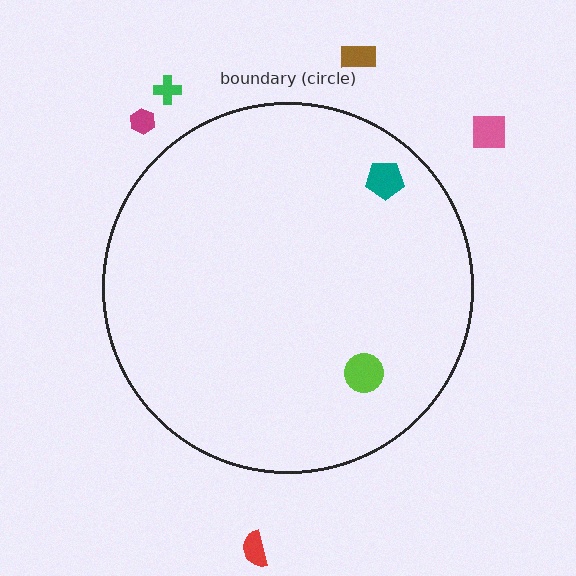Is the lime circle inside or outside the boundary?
Inside.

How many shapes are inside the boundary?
2 inside, 5 outside.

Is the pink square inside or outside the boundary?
Outside.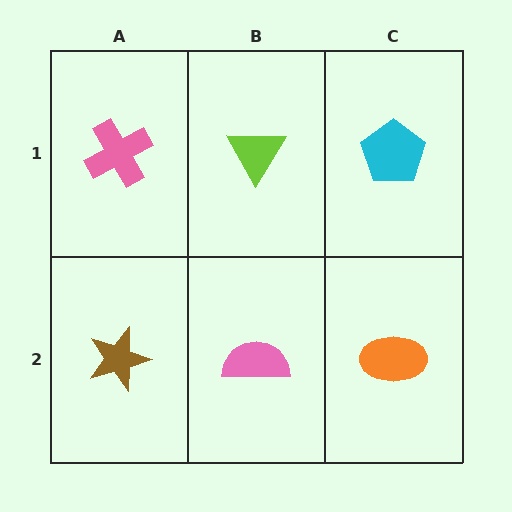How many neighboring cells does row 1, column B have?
3.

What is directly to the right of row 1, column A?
A lime triangle.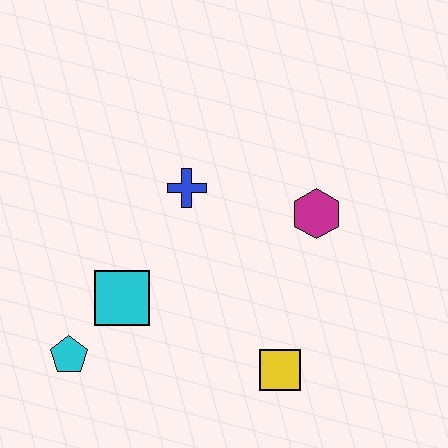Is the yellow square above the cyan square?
No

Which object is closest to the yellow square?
The magenta hexagon is closest to the yellow square.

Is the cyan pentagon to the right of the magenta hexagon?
No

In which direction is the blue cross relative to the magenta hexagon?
The blue cross is to the left of the magenta hexagon.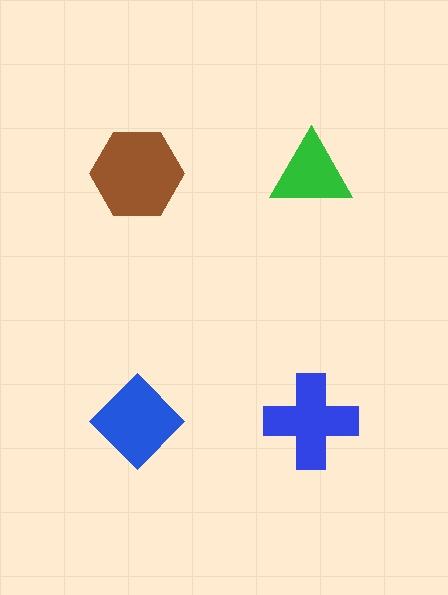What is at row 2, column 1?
A blue diamond.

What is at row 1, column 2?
A green triangle.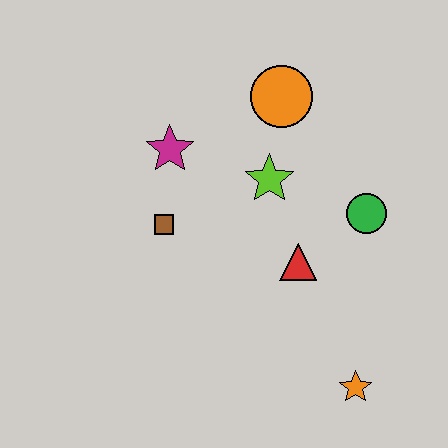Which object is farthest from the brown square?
The orange star is farthest from the brown square.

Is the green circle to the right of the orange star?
Yes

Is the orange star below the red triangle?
Yes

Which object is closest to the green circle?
The red triangle is closest to the green circle.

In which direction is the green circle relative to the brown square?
The green circle is to the right of the brown square.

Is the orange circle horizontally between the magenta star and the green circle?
Yes